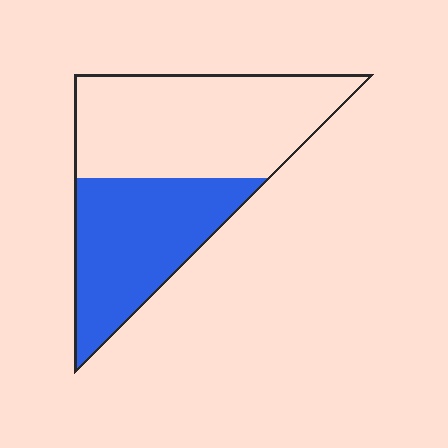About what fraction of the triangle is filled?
About two fifths (2/5).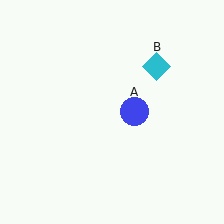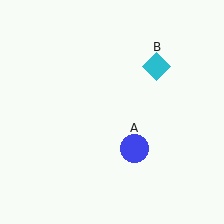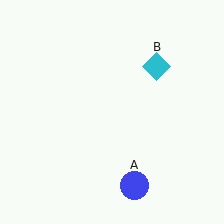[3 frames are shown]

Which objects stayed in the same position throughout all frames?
Cyan diamond (object B) remained stationary.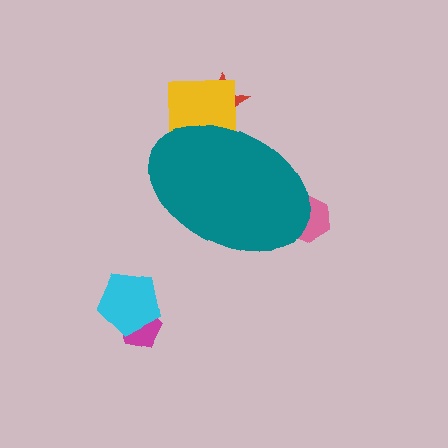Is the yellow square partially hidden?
Yes, the yellow square is partially hidden behind the teal ellipse.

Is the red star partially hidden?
Yes, the red star is partially hidden behind the teal ellipse.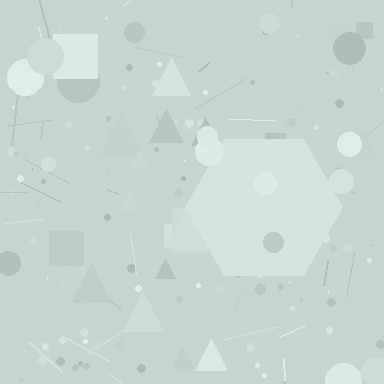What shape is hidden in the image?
A hexagon is hidden in the image.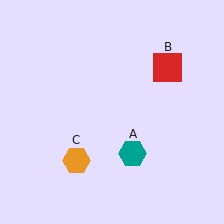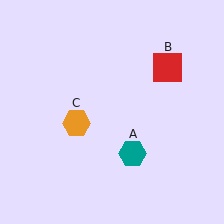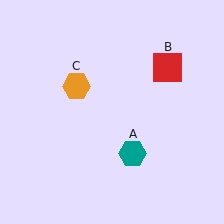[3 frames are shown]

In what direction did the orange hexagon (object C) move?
The orange hexagon (object C) moved up.